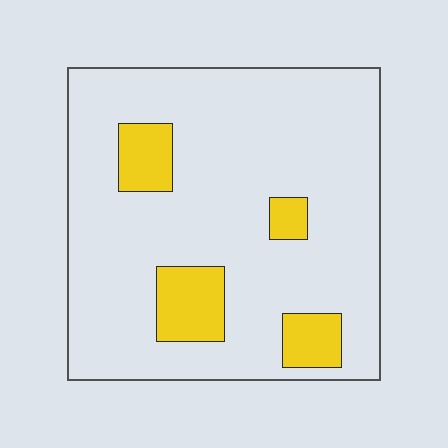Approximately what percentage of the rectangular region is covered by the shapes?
Approximately 15%.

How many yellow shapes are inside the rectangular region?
4.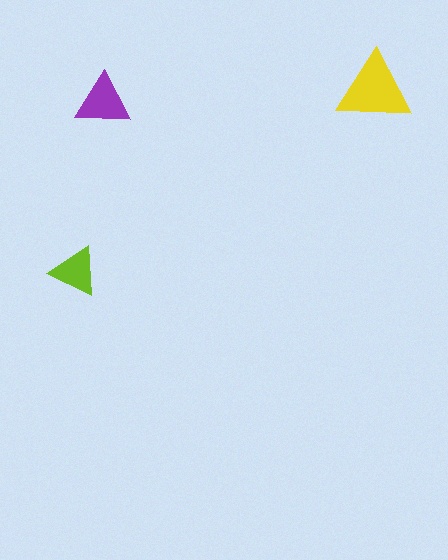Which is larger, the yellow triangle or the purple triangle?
The yellow one.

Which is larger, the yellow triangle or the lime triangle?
The yellow one.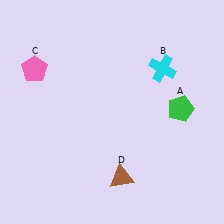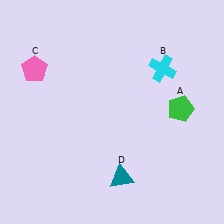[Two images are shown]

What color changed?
The triangle (D) changed from brown in Image 1 to teal in Image 2.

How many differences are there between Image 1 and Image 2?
There is 1 difference between the two images.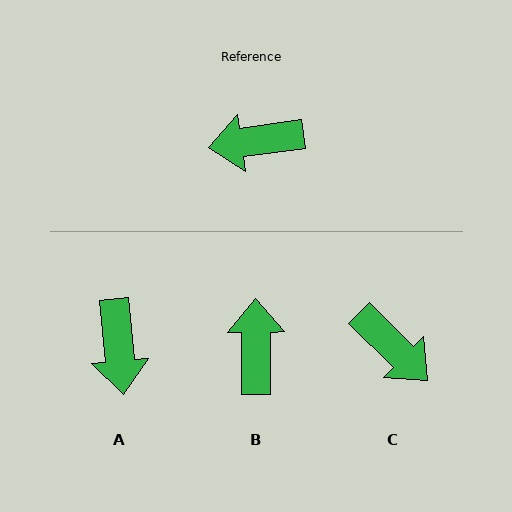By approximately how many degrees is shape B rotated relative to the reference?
Approximately 97 degrees clockwise.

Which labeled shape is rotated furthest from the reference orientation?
C, about 128 degrees away.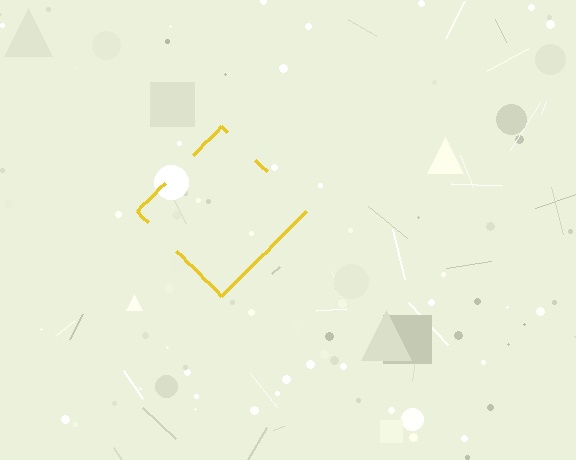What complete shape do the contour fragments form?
The contour fragments form a diamond.